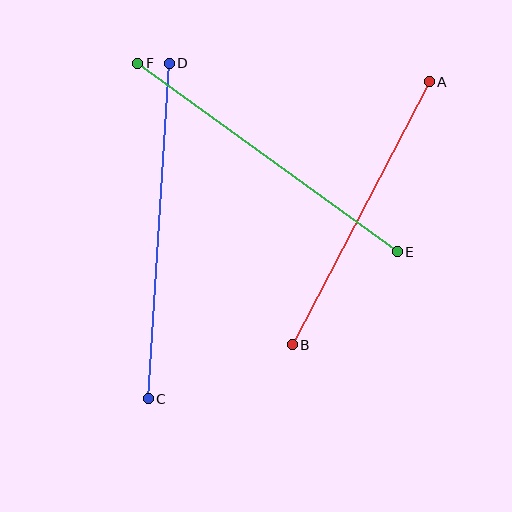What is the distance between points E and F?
The distance is approximately 321 pixels.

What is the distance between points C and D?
The distance is approximately 336 pixels.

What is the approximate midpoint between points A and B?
The midpoint is at approximately (361, 213) pixels.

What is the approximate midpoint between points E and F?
The midpoint is at approximately (267, 158) pixels.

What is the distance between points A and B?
The distance is approximately 296 pixels.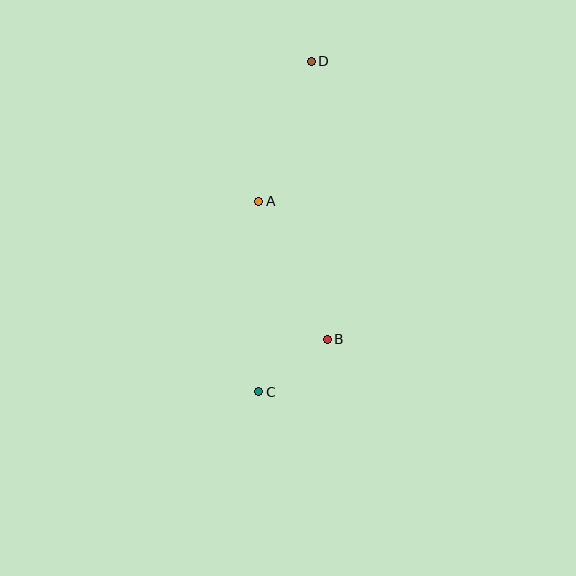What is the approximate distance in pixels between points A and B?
The distance between A and B is approximately 154 pixels.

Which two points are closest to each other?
Points B and C are closest to each other.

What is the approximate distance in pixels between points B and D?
The distance between B and D is approximately 278 pixels.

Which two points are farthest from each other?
Points C and D are farthest from each other.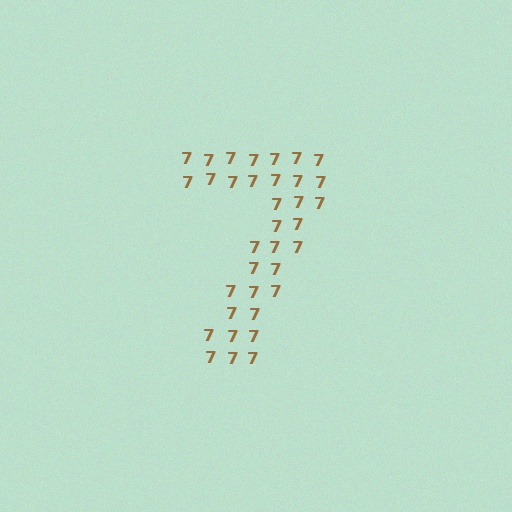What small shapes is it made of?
It is made of small digit 7's.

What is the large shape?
The large shape is the digit 7.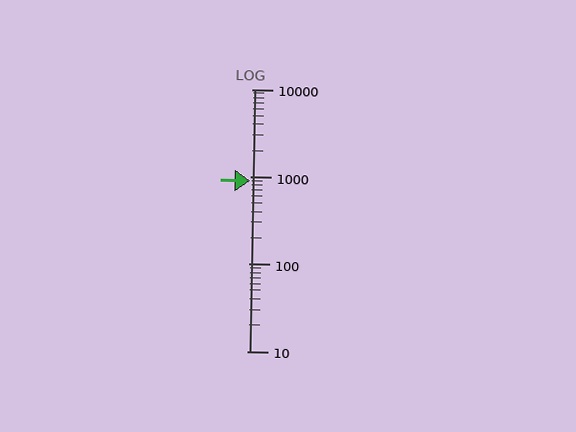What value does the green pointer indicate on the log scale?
The pointer indicates approximately 890.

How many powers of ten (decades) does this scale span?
The scale spans 3 decades, from 10 to 10000.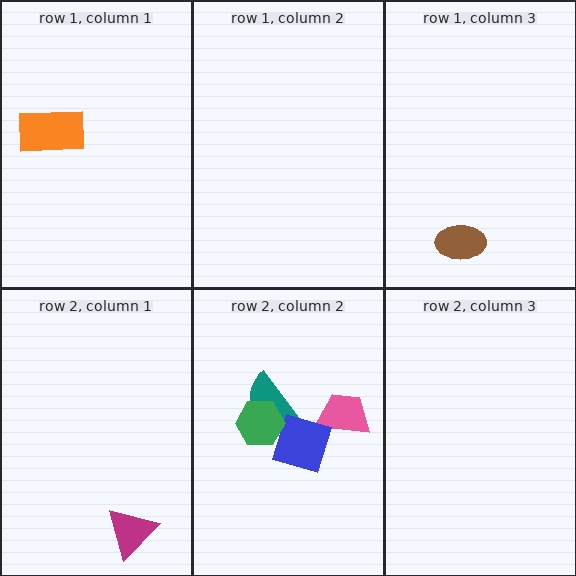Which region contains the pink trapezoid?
The row 2, column 2 region.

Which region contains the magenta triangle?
The row 2, column 1 region.